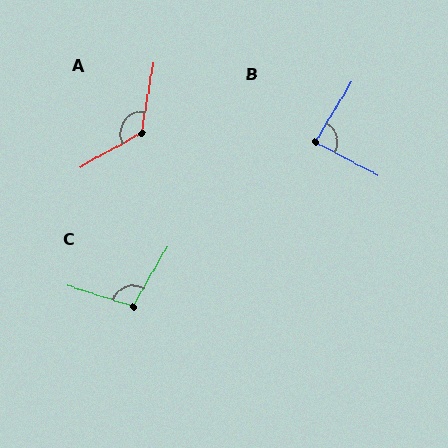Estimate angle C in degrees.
Approximately 103 degrees.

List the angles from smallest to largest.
B (87°), C (103°), A (129°).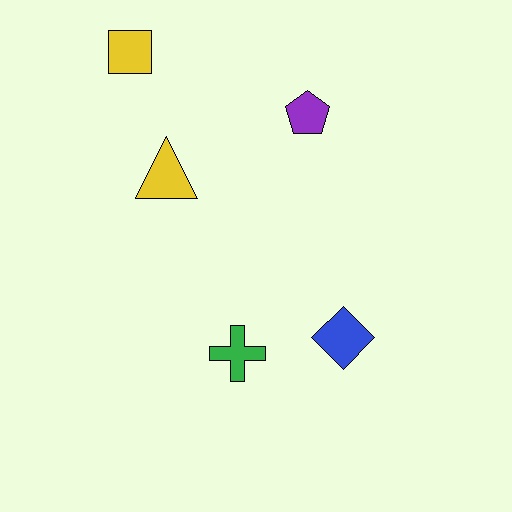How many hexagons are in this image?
There are no hexagons.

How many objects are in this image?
There are 5 objects.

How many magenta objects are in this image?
There are no magenta objects.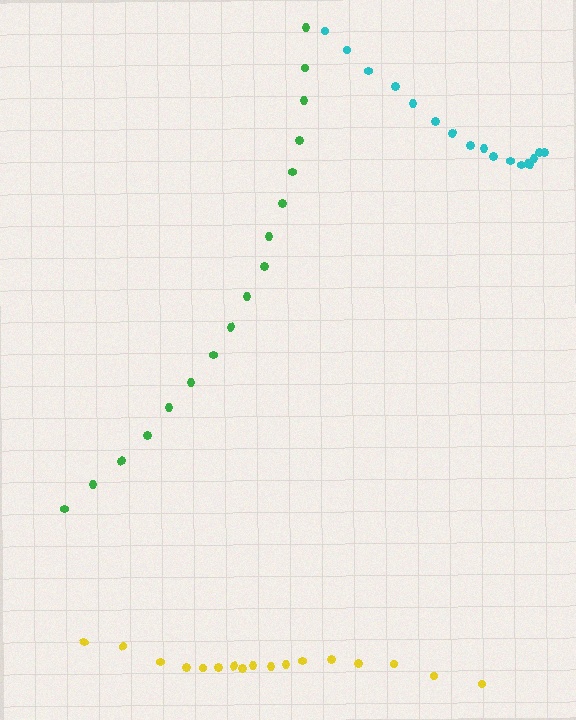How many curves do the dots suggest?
There are 3 distinct paths.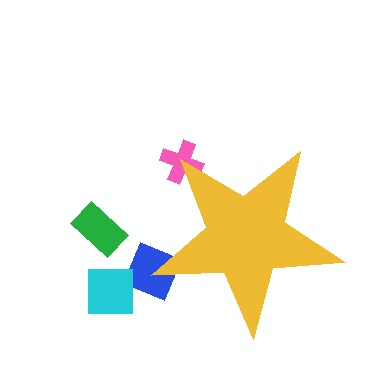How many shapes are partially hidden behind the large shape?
2 shapes are partially hidden.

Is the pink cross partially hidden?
Yes, the pink cross is partially hidden behind the yellow star.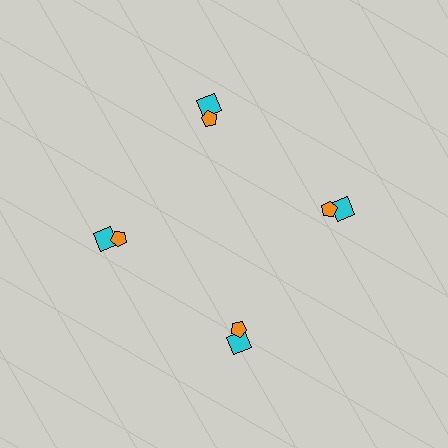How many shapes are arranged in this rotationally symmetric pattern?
There are 8 shapes, arranged in 4 groups of 2.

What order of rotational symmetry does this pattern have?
This pattern has 4-fold rotational symmetry.